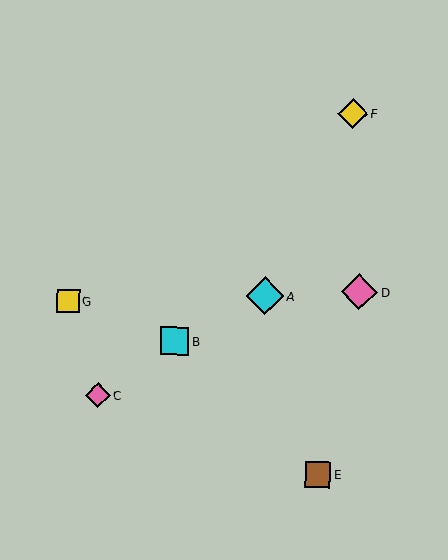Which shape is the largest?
The cyan diamond (labeled A) is the largest.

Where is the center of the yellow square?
The center of the yellow square is at (68, 301).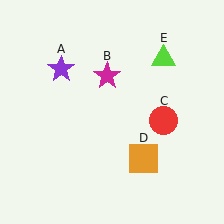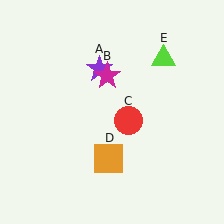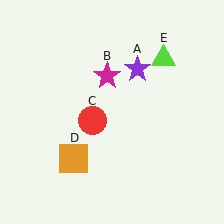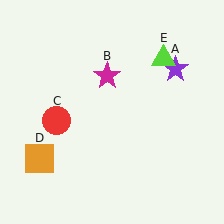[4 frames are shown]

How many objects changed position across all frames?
3 objects changed position: purple star (object A), red circle (object C), orange square (object D).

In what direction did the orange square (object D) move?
The orange square (object D) moved left.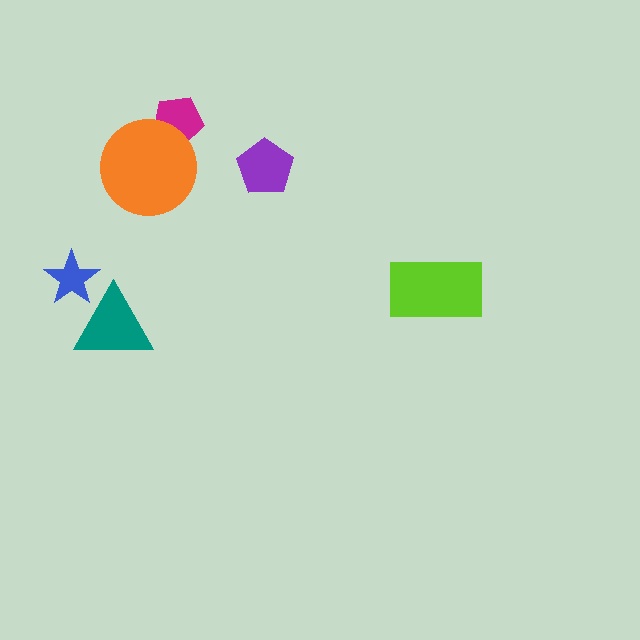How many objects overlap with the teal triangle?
1 object overlaps with the teal triangle.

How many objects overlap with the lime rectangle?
0 objects overlap with the lime rectangle.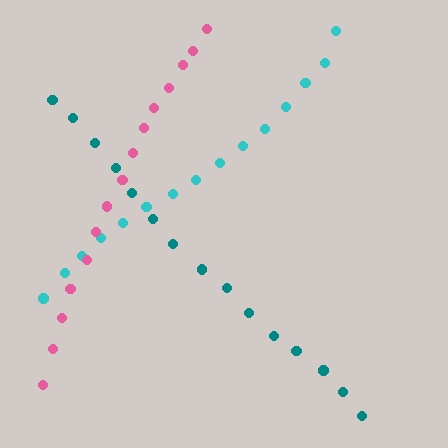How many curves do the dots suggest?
There are 3 distinct paths.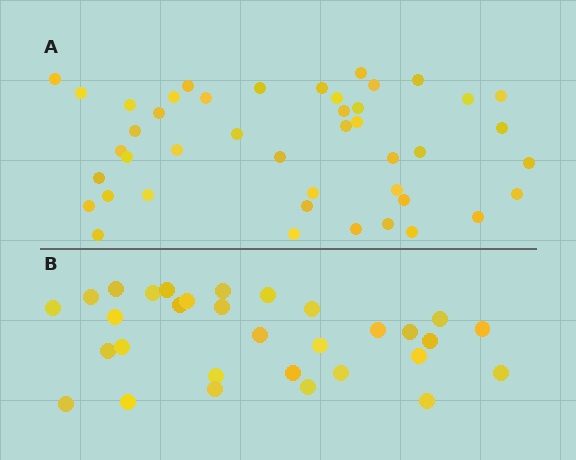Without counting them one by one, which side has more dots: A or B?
Region A (the top region) has more dots.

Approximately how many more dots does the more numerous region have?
Region A has approximately 15 more dots than region B.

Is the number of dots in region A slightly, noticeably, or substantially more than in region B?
Region A has noticeably more, but not dramatically so. The ratio is roughly 1.4 to 1.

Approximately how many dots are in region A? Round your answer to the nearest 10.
About 40 dots. (The exact count is 44, which rounds to 40.)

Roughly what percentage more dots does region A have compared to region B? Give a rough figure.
About 40% more.